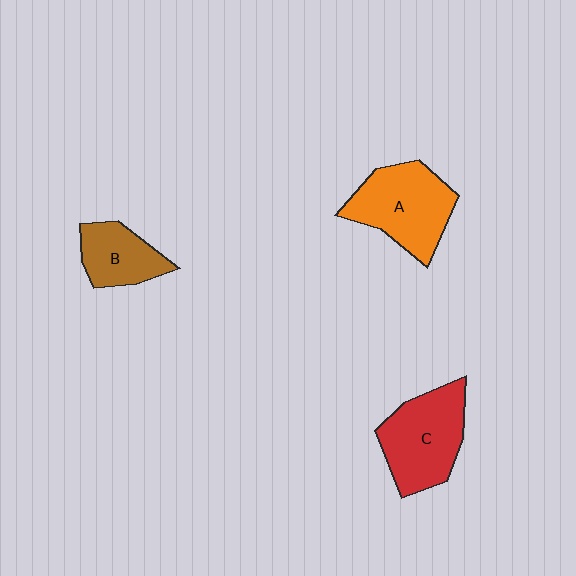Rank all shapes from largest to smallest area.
From largest to smallest: A (orange), C (red), B (brown).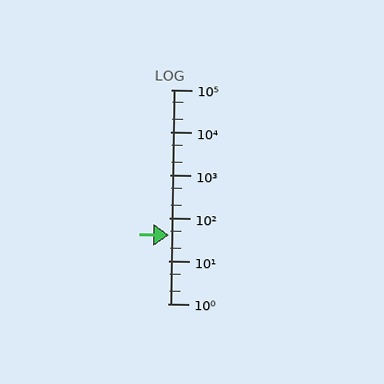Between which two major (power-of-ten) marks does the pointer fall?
The pointer is between 10 and 100.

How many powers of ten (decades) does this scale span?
The scale spans 5 decades, from 1 to 100000.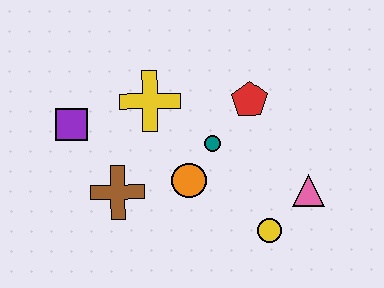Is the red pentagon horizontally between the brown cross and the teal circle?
No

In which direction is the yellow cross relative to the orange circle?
The yellow cross is above the orange circle.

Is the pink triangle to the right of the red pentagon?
Yes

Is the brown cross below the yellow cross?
Yes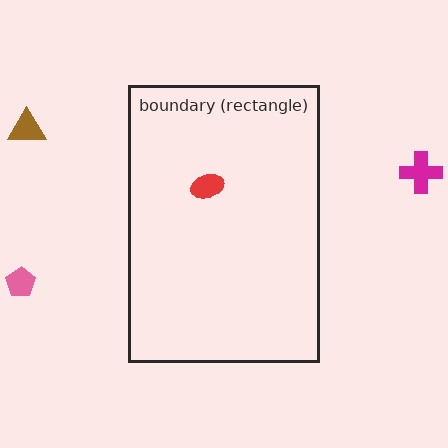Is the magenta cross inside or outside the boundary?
Outside.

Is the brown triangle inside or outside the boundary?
Outside.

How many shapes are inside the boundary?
1 inside, 3 outside.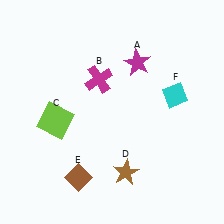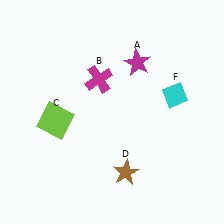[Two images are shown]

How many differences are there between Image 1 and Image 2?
There is 1 difference between the two images.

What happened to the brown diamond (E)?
The brown diamond (E) was removed in Image 2. It was in the bottom-left area of Image 1.